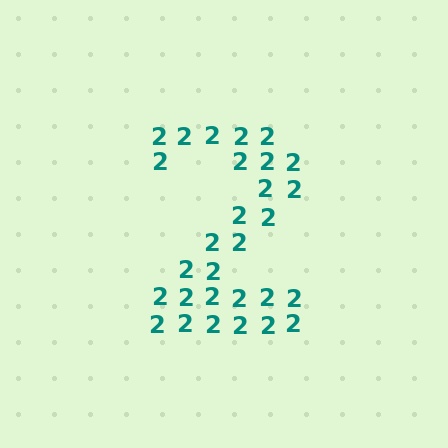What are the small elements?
The small elements are digit 2's.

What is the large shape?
The large shape is the digit 2.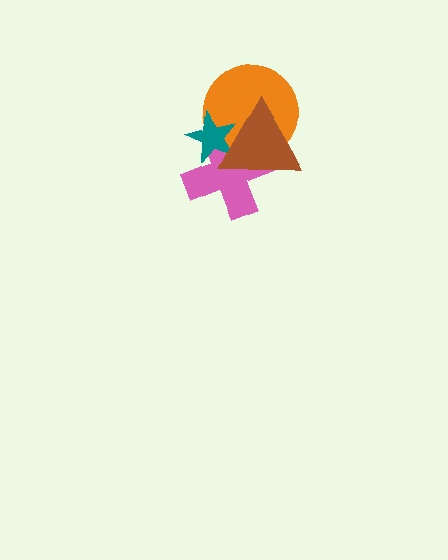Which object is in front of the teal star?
The brown triangle is in front of the teal star.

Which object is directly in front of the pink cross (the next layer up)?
The orange circle is directly in front of the pink cross.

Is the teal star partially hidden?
Yes, it is partially covered by another shape.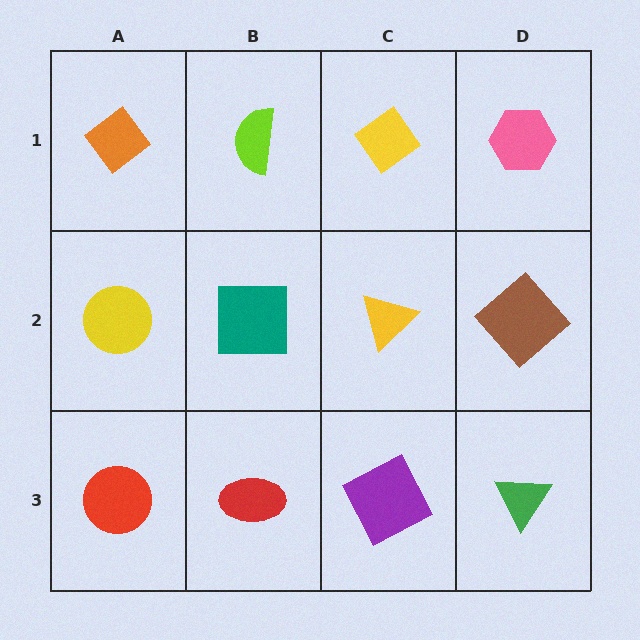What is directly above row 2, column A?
An orange diamond.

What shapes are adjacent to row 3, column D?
A brown diamond (row 2, column D), a purple square (row 3, column C).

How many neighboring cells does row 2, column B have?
4.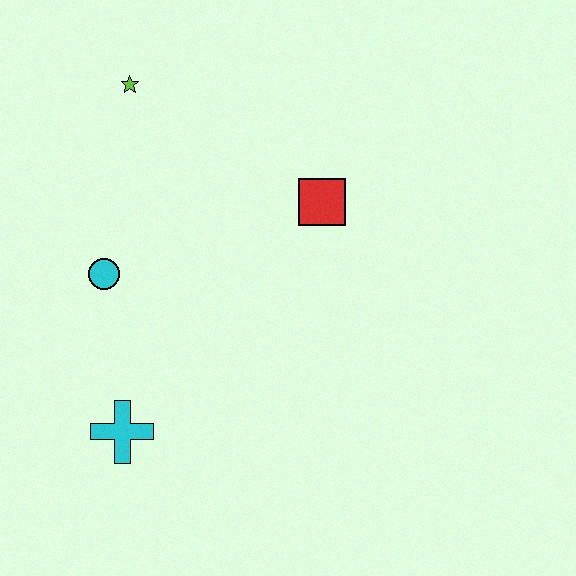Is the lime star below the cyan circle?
No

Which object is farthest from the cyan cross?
The lime star is farthest from the cyan cross.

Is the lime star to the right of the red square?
No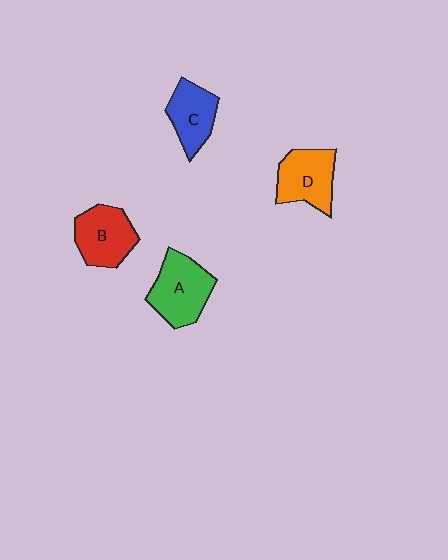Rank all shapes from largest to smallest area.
From largest to smallest: A (green), B (red), D (orange), C (blue).